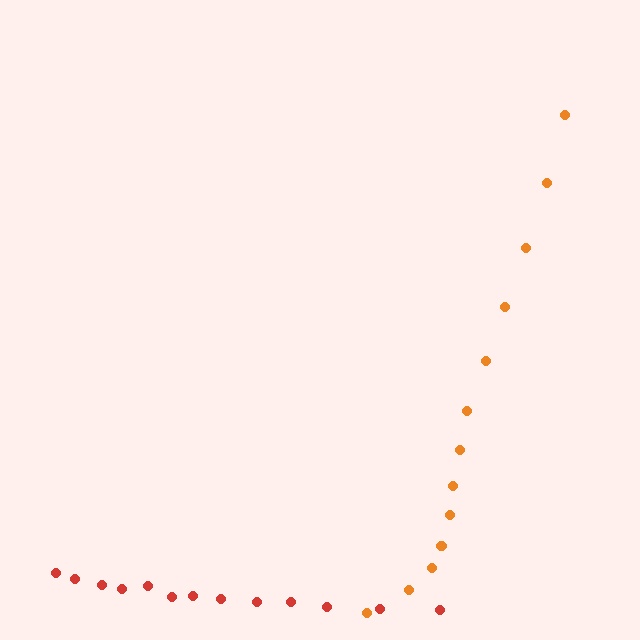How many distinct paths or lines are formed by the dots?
There are 2 distinct paths.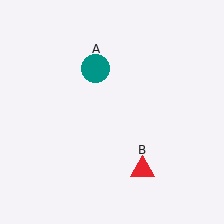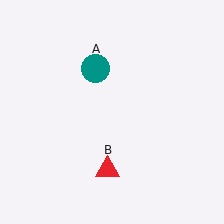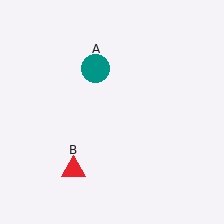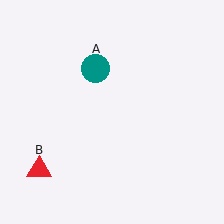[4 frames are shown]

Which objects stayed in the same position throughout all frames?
Teal circle (object A) remained stationary.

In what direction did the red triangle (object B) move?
The red triangle (object B) moved left.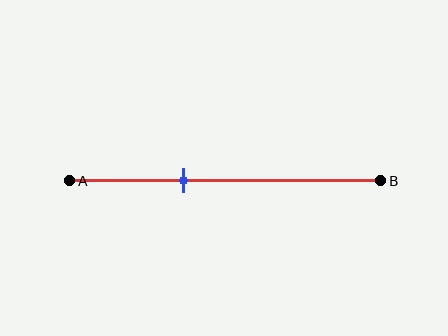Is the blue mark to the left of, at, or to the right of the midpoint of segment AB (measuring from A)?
The blue mark is to the left of the midpoint of segment AB.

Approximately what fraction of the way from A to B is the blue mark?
The blue mark is approximately 35% of the way from A to B.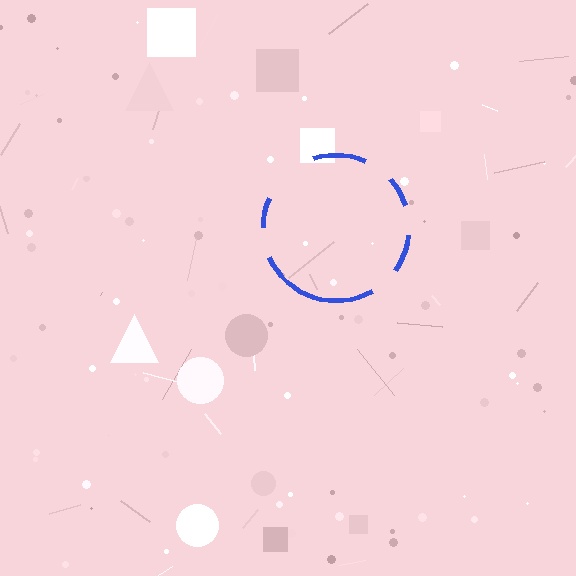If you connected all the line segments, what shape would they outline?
They would outline a circle.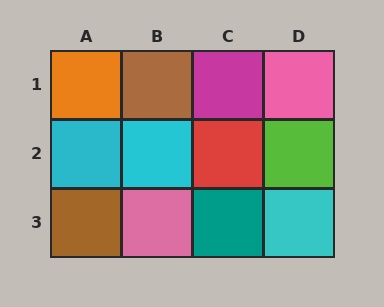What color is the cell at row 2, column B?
Cyan.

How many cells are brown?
2 cells are brown.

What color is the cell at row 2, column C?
Red.